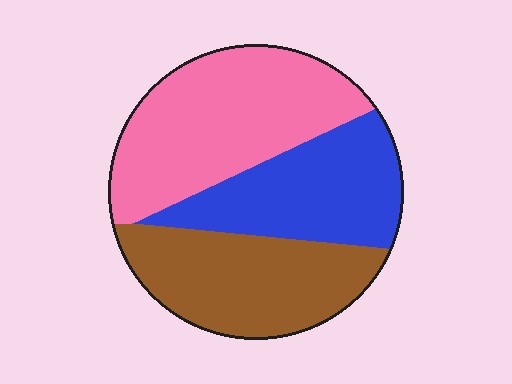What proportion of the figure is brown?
Brown takes up between a sixth and a third of the figure.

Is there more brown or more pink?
Pink.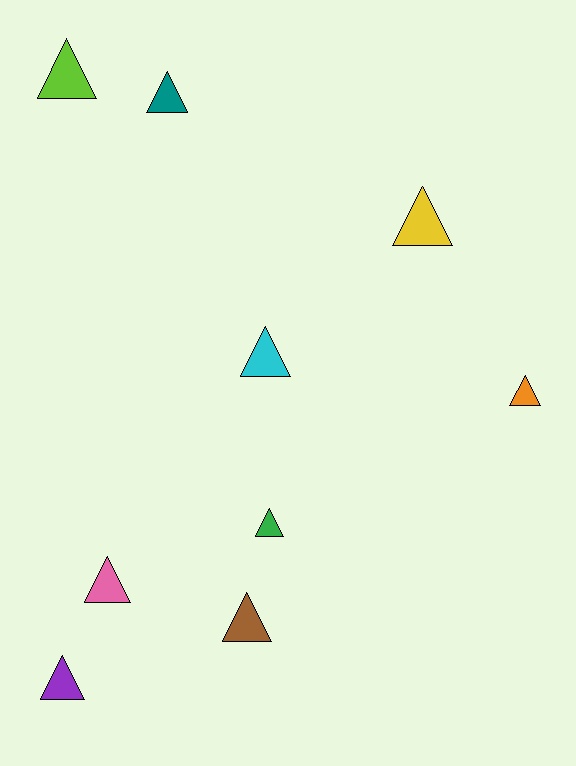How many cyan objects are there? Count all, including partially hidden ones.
There is 1 cyan object.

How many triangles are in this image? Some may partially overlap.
There are 9 triangles.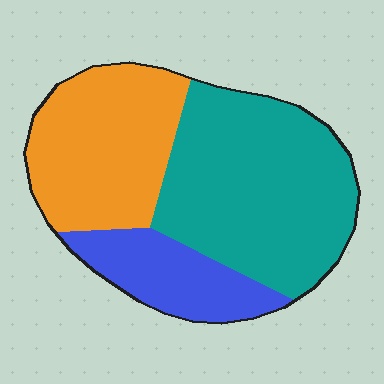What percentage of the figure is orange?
Orange covers roughly 35% of the figure.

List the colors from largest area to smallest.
From largest to smallest: teal, orange, blue.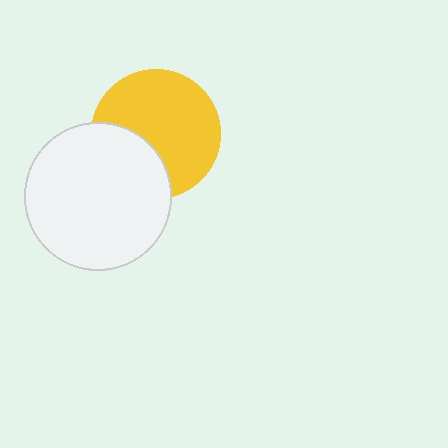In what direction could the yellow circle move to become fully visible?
The yellow circle could move toward the upper-right. That would shift it out from behind the white circle entirely.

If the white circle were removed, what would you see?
You would see the complete yellow circle.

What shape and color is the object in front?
The object in front is a white circle.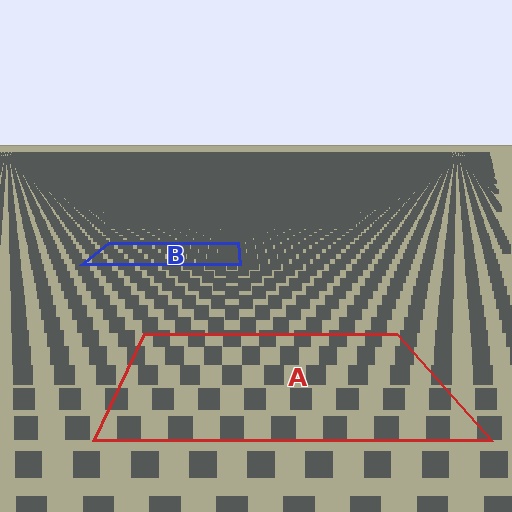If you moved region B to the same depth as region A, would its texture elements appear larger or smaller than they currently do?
They would appear larger. At a closer depth, the same texture elements are projected at a bigger on-screen size.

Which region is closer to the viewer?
Region A is closer. The texture elements there are larger and more spread out.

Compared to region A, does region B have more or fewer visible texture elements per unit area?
Region B has more texture elements per unit area — they are packed more densely because it is farther away.